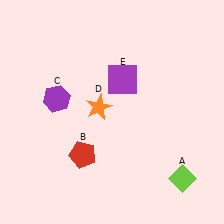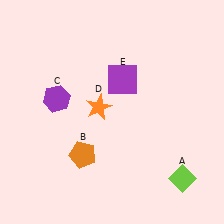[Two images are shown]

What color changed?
The pentagon (B) changed from red in Image 1 to orange in Image 2.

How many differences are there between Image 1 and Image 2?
There is 1 difference between the two images.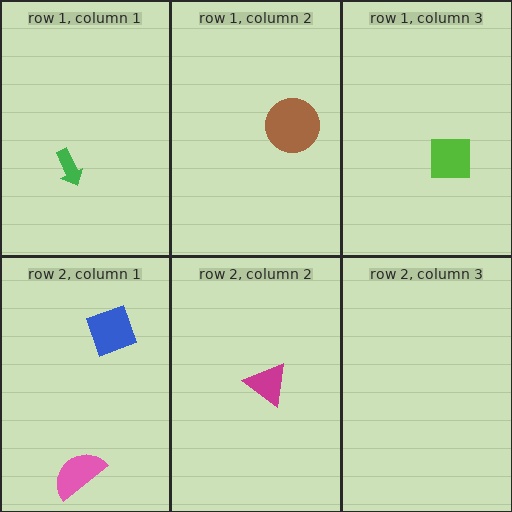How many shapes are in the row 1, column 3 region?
1.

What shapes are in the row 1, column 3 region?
The lime square.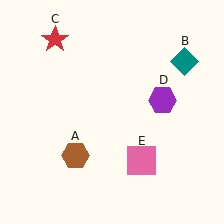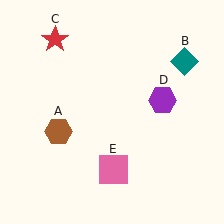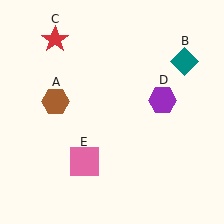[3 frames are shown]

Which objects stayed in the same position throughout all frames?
Teal diamond (object B) and red star (object C) and purple hexagon (object D) remained stationary.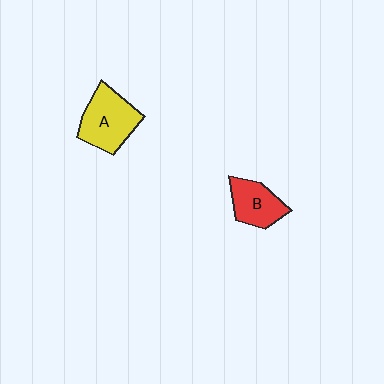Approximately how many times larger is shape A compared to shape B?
Approximately 1.4 times.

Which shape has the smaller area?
Shape B (red).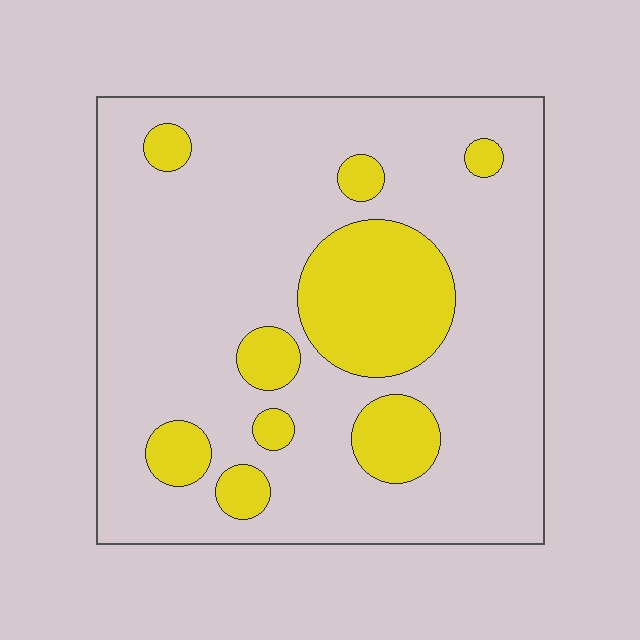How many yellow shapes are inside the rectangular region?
9.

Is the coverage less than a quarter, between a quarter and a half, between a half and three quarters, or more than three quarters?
Less than a quarter.